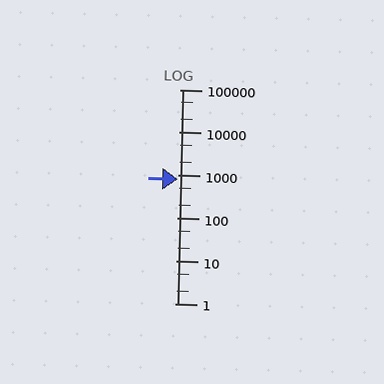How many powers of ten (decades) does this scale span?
The scale spans 5 decades, from 1 to 100000.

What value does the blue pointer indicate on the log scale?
The pointer indicates approximately 810.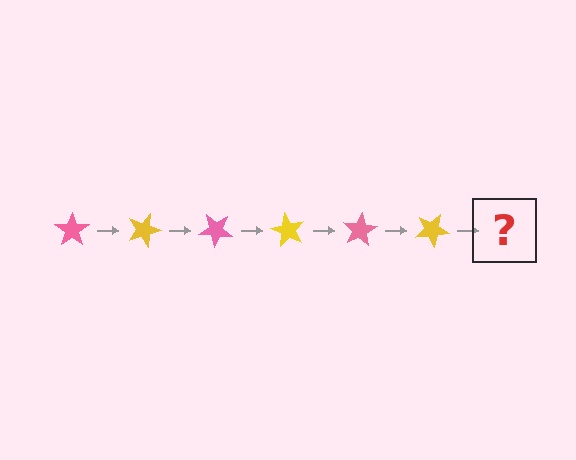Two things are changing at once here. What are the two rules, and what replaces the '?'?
The two rules are that it rotates 20 degrees each step and the color cycles through pink and yellow. The '?' should be a pink star, rotated 120 degrees from the start.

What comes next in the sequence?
The next element should be a pink star, rotated 120 degrees from the start.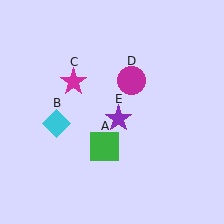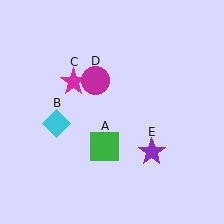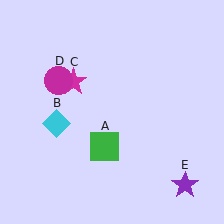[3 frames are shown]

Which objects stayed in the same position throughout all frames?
Green square (object A) and cyan diamond (object B) and magenta star (object C) remained stationary.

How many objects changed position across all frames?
2 objects changed position: magenta circle (object D), purple star (object E).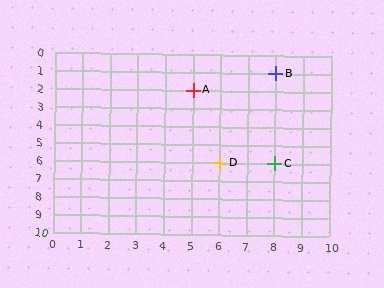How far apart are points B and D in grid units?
Points B and D are 2 columns and 5 rows apart (about 5.4 grid units diagonally).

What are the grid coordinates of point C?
Point C is at grid coordinates (8, 6).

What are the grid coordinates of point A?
Point A is at grid coordinates (5, 2).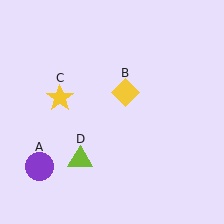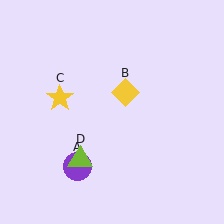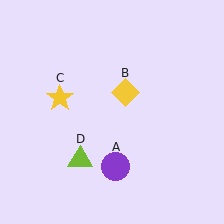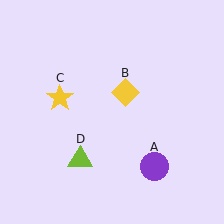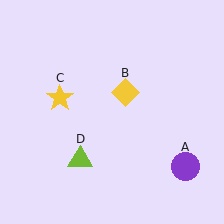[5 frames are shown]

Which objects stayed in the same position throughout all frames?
Yellow diamond (object B) and yellow star (object C) and lime triangle (object D) remained stationary.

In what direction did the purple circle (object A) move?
The purple circle (object A) moved right.